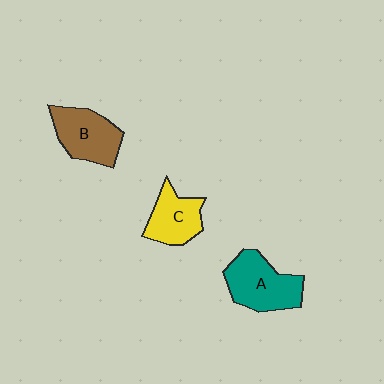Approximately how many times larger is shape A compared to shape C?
Approximately 1.3 times.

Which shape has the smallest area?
Shape C (yellow).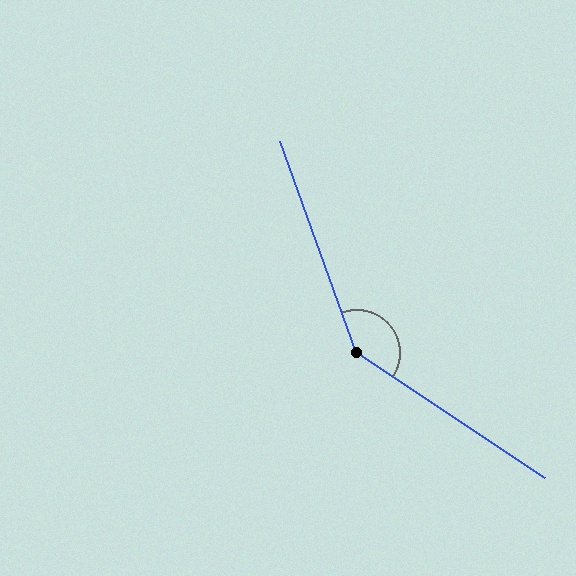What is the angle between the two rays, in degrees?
Approximately 144 degrees.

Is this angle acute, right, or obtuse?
It is obtuse.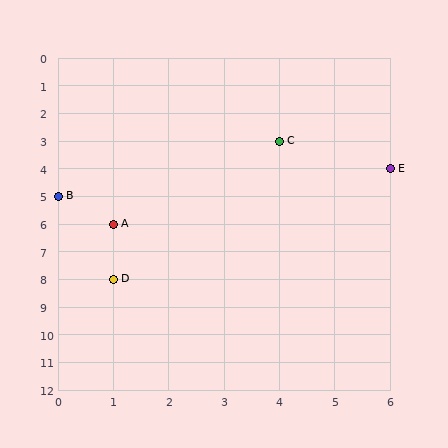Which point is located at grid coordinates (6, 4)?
Point E is at (6, 4).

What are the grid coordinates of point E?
Point E is at grid coordinates (6, 4).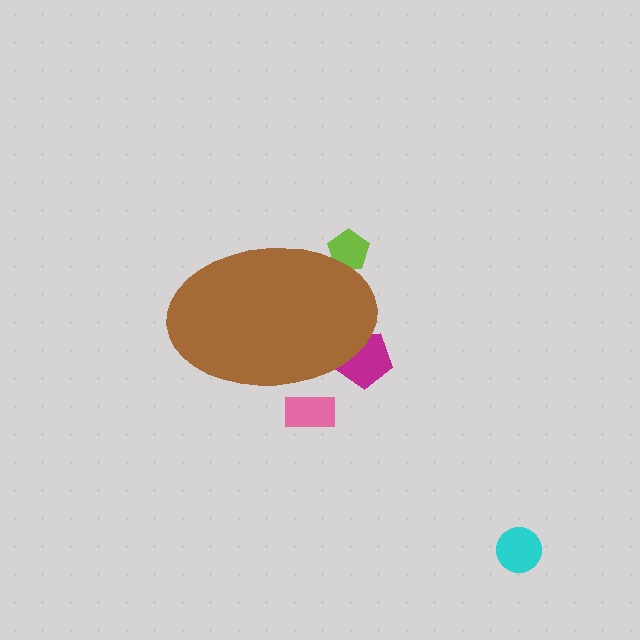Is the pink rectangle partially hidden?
Yes, the pink rectangle is partially hidden behind the brown ellipse.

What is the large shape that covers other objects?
A brown ellipse.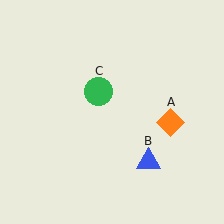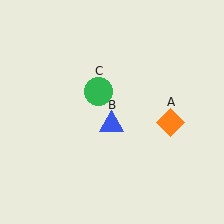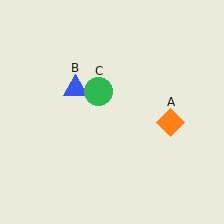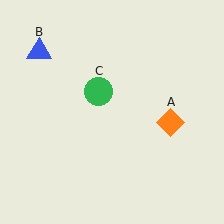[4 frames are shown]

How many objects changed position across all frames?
1 object changed position: blue triangle (object B).